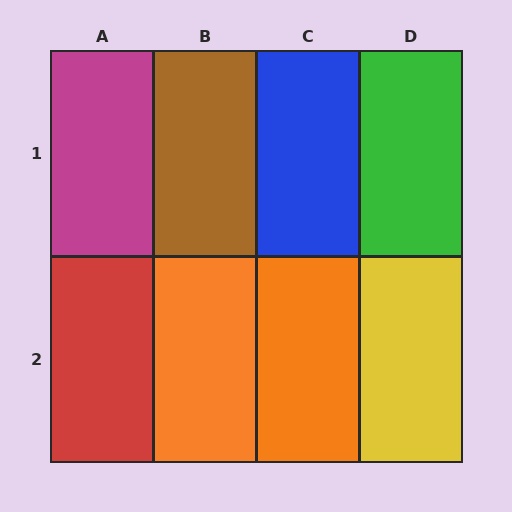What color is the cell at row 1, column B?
Brown.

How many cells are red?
1 cell is red.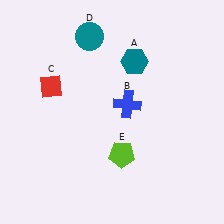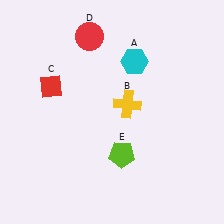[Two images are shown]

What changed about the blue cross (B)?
In Image 1, B is blue. In Image 2, it changed to yellow.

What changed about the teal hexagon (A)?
In Image 1, A is teal. In Image 2, it changed to cyan.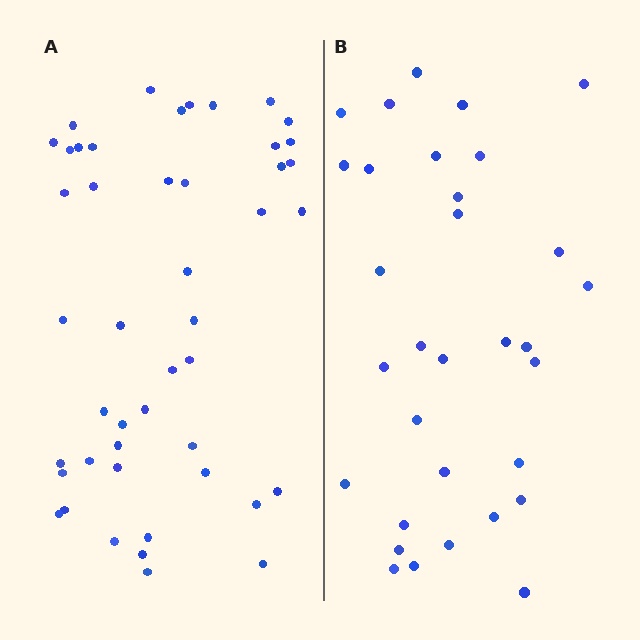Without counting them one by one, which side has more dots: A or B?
Region A (the left region) has more dots.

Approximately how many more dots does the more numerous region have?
Region A has approximately 15 more dots than region B.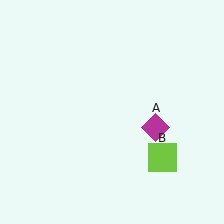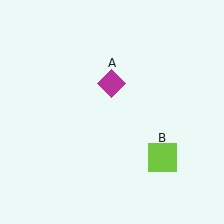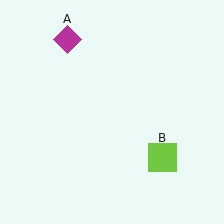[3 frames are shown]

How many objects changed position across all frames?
1 object changed position: magenta diamond (object A).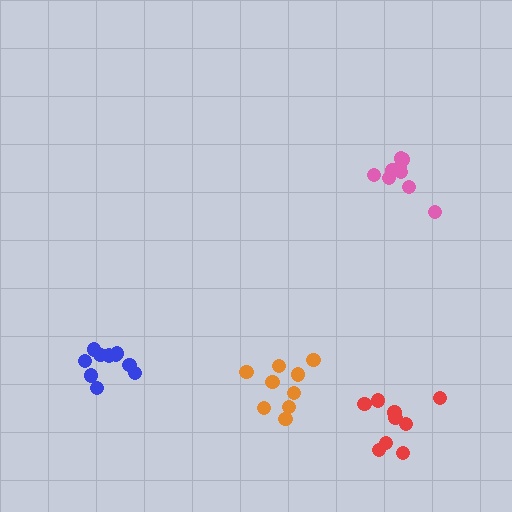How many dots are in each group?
Group 1: 9 dots, Group 2: 9 dots, Group 3: 9 dots, Group 4: 10 dots (37 total).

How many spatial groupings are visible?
There are 4 spatial groupings.